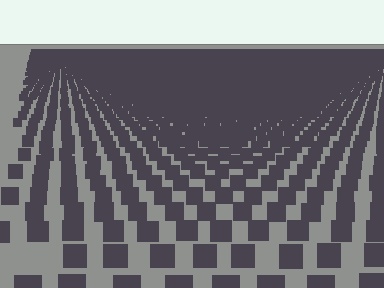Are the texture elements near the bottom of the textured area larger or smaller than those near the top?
Larger. Near the bottom, elements are closer to the viewer and appear at a bigger on-screen size.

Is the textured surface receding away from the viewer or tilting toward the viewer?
The surface is receding away from the viewer. Texture elements get smaller and denser toward the top.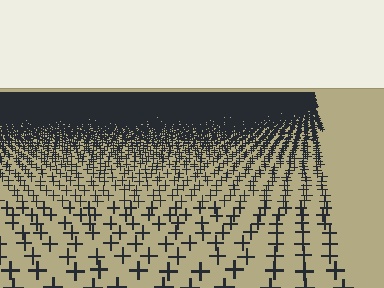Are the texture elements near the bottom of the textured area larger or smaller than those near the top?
Larger. Near the bottom, elements are closer to the viewer and appear at a bigger on-screen size.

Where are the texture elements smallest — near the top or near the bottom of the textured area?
Near the top.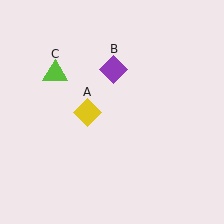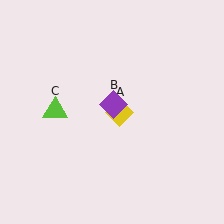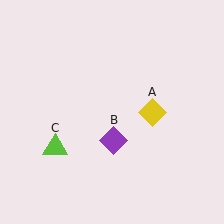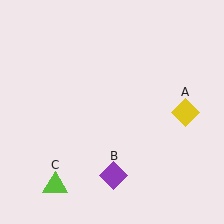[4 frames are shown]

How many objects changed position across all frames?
3 objects changed position: yellow diamond (object A), purple diamond (object B), lime triangle (object C).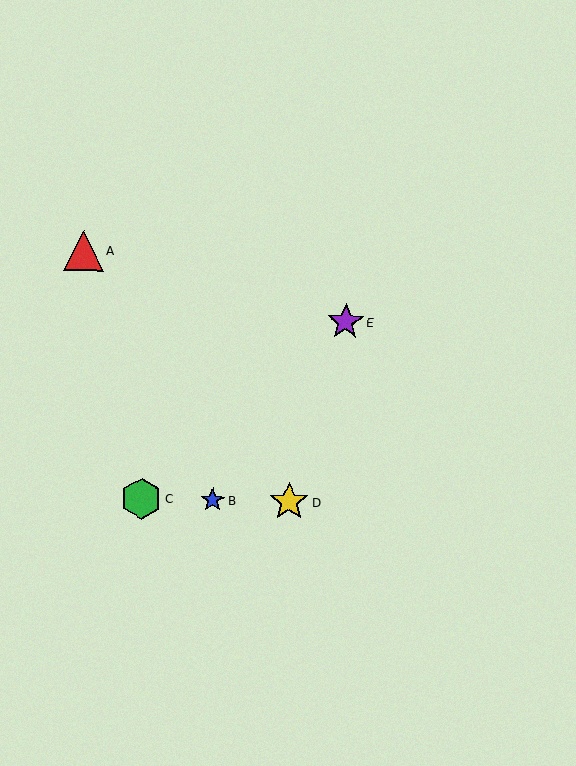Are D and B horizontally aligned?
Yes, both are at y≈502.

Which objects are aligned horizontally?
Objects B, C, D are aligned horizontally.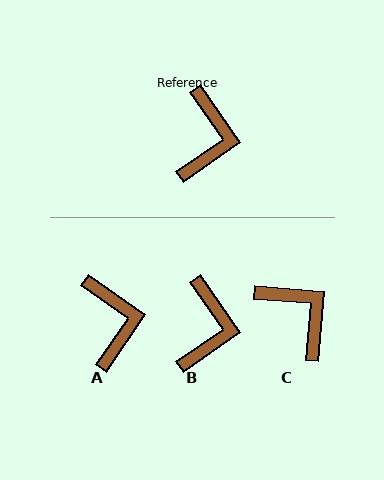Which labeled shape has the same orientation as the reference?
B.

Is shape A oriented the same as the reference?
No, it is off by about 21 degrees.